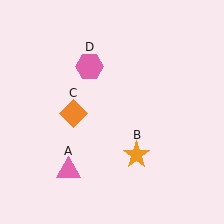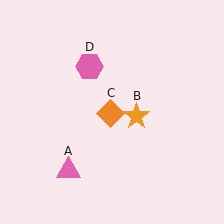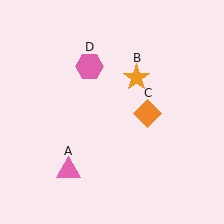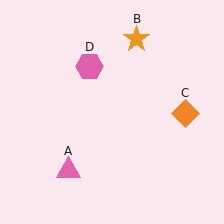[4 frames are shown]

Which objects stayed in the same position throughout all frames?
Pink triangle (object A) and pink hexagon (object D) remained stationary.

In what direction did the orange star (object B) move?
The orange star (object B) moved up.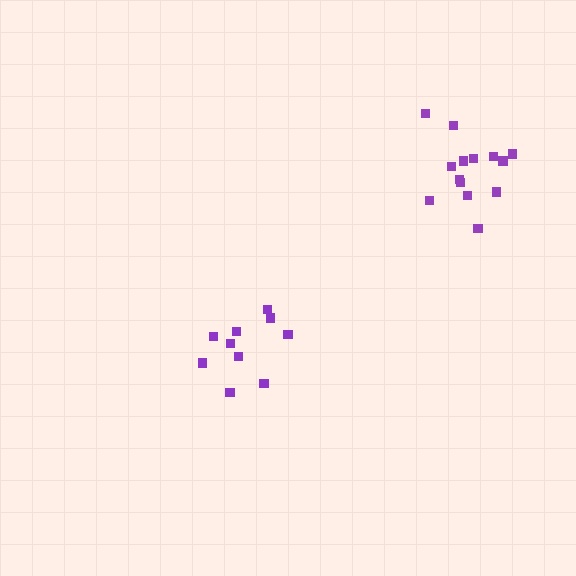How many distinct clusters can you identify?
There are 2 distinct clusters.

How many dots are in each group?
Group 1: 10 dots, Group 2: 14 dots (24 total).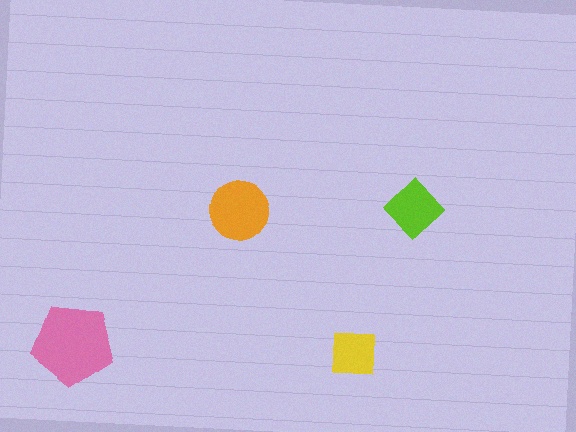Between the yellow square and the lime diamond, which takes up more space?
The lime diamond.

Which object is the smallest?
The yellow square.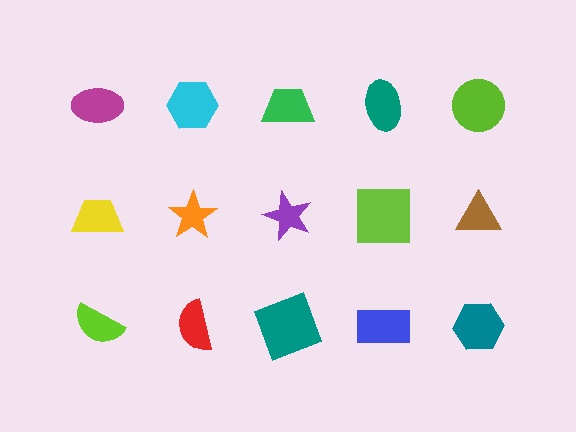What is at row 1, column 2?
A cyan hexagon.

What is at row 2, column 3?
A purple star.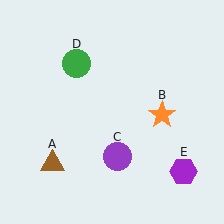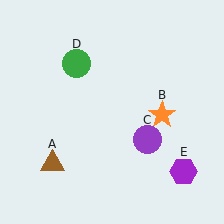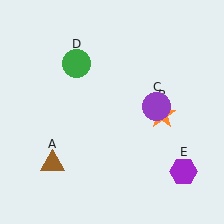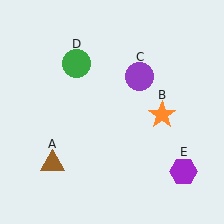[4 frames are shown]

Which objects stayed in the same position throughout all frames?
Brown triangle (object A) and orange star (object B) and green circle (object D) and purple hexagon (object E) remained stationary.